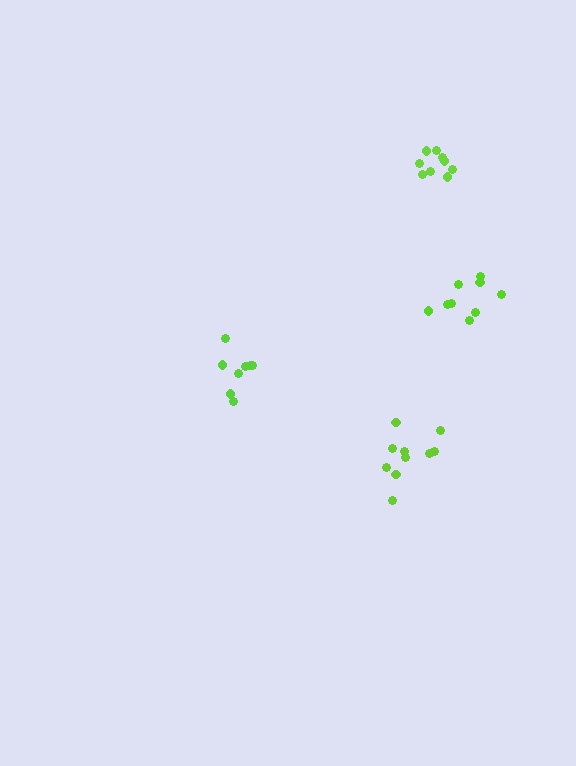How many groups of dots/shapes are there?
There are 4 groups.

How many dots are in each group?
Group 1: 8 dots, Group 2: 9 dots, Group 3: 9 dots, Group 4: 10 dots (36 total).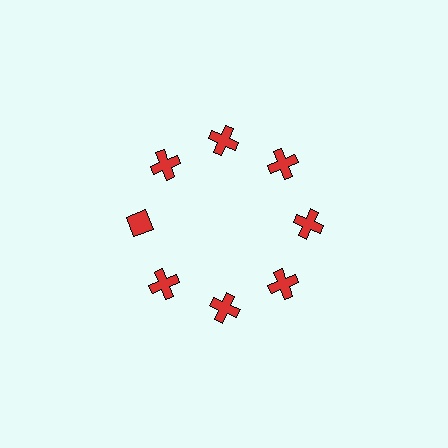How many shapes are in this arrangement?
There are 8 shapes arranged in a ring pattern.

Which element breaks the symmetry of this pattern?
The red diamond at roughly the 9 o'clock position breaks the symmetry. All other shapes are red crosses.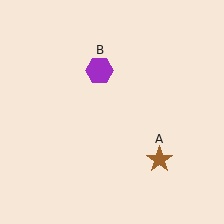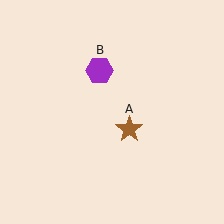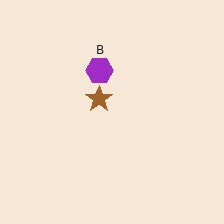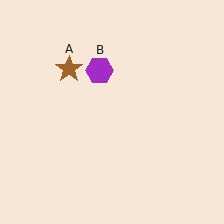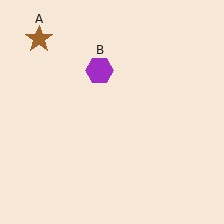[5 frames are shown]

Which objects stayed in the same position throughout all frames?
Purple hexagon (object B) remained stationary.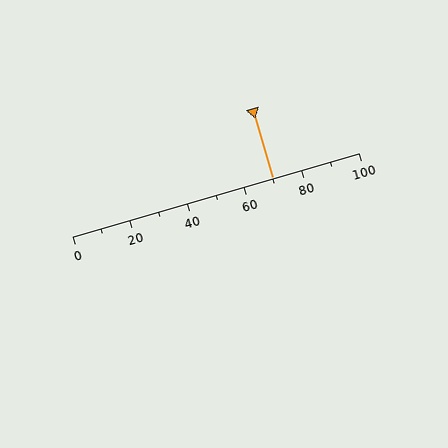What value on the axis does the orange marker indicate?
The marker indicates approximately 70.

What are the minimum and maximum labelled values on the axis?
The axis runs from 0 to 100.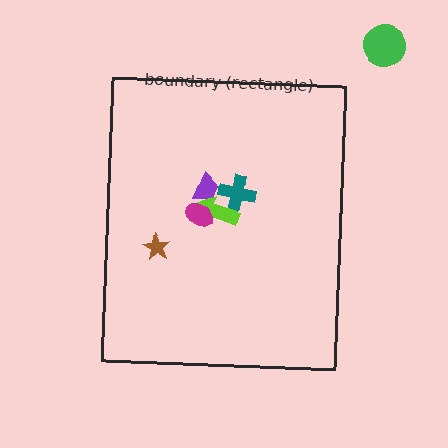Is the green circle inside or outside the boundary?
Outside.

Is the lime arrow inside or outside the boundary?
Inside.